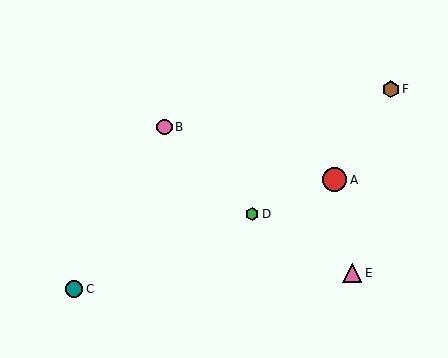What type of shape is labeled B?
Shape B is a pink circle.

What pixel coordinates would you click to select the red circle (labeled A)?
Click at (335, 180) to select the red circle A.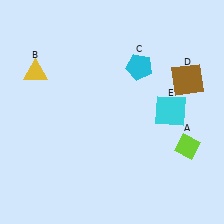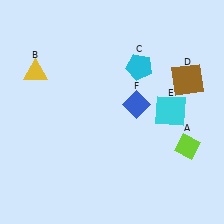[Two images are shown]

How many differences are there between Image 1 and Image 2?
There is 1 difference between the two images.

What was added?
A blue diamond (F) was added in Image 2.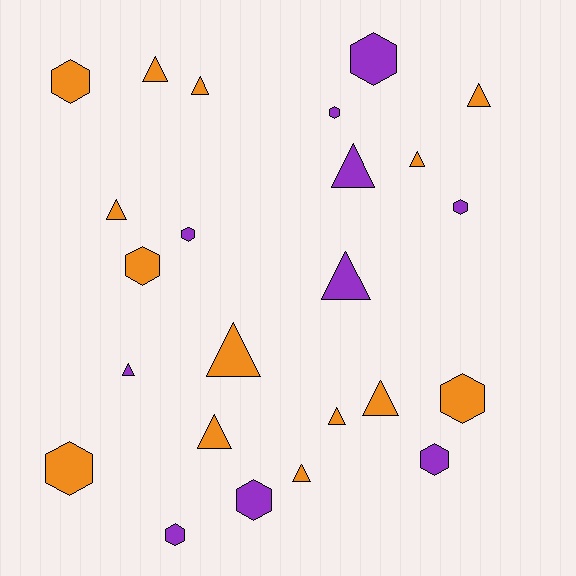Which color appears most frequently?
Orange, with 14 objects.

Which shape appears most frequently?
Triangle, with 13 objects.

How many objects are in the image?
There are 24 objects.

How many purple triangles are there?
There are 3 purple triangles.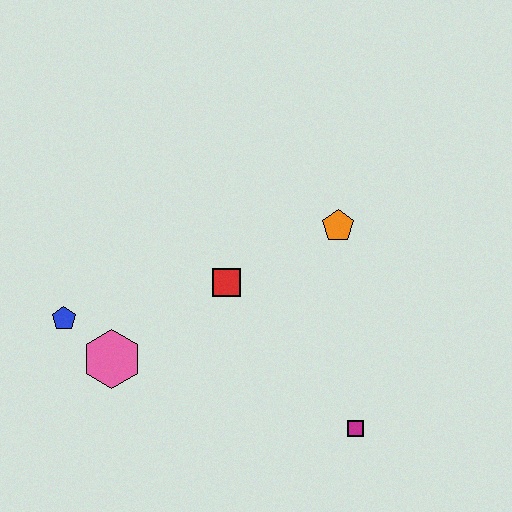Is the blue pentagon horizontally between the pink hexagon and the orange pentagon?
No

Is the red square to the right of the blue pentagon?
Yes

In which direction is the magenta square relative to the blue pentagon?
The magenta square is to the right of the blue pentagon.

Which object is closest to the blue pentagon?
The pink hexagon is closest to the blue pentagon.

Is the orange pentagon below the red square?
No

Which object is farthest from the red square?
The magenta square is farthest from the red square.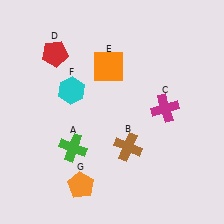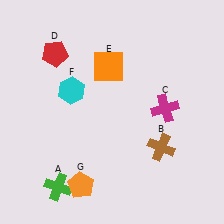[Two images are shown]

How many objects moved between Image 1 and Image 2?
2 objects moved between the two images.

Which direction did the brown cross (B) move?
The brown cross (B) moved right.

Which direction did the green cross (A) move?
The green cross (A) moved down.